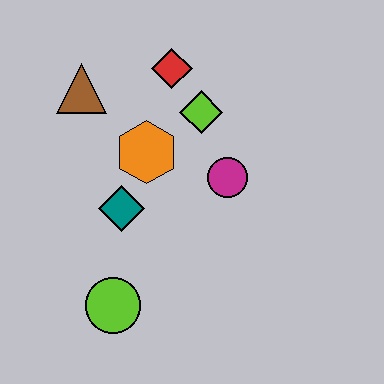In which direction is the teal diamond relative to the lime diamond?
The teal diamond is below the lime diamond.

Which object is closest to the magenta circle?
The lime diamond is closest to the magenta circle.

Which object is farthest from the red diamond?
The lime circle is farthest from the red diamond.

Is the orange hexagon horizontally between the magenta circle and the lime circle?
Yes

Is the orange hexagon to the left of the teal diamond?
No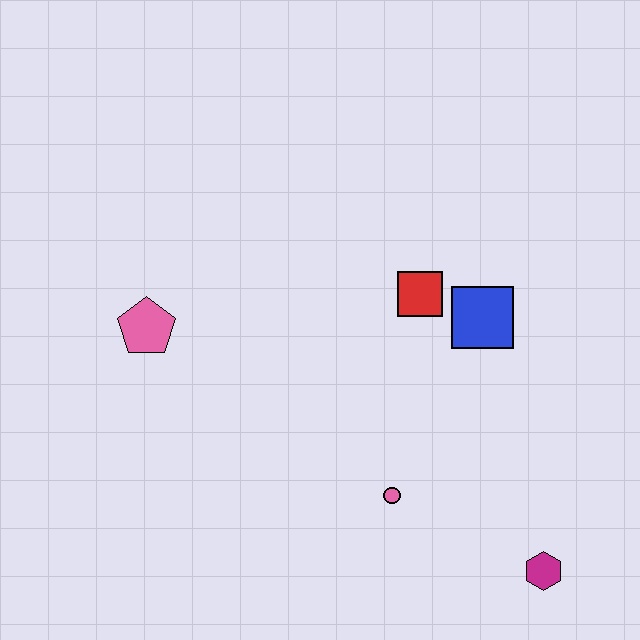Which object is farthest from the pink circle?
The pink pentagon is farthest from the pink circle.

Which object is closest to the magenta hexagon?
The pink circle is closest to the magenta hexagon.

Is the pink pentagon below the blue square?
Yes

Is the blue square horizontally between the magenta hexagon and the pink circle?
Yes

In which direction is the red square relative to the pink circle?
The red square is above the pink circle.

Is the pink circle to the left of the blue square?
Yes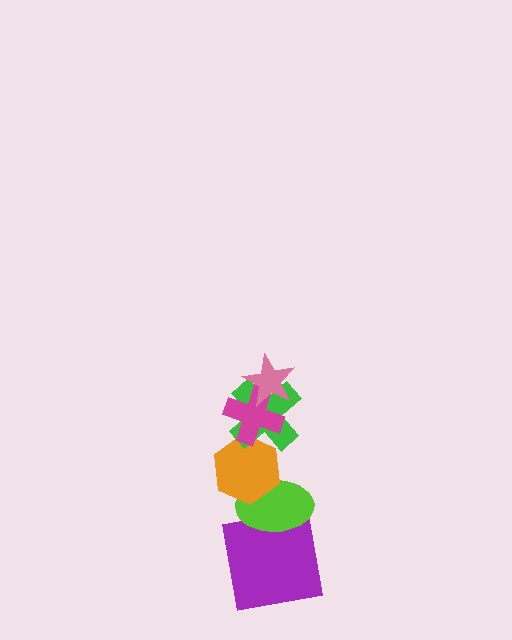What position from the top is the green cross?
The green cross is 3rd from the top.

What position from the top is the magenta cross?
The magenta cross is 2nd from the top.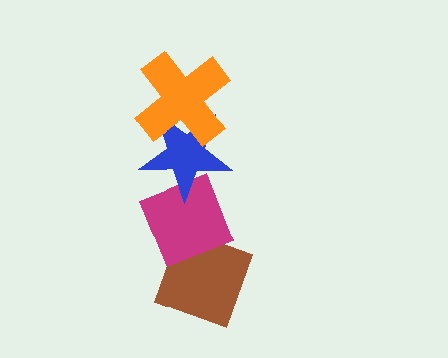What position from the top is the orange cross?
The orange cross is 1st from the top.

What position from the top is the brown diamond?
The brown diamond is 4th from the top.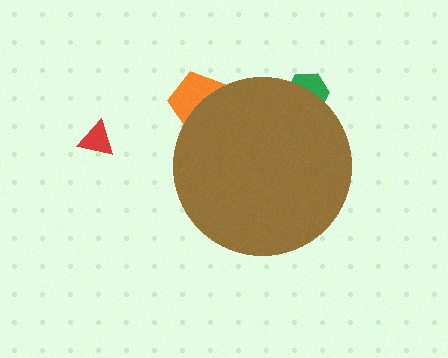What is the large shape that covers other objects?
A brown circle.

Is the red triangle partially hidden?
No, the red triangle is fully visible.